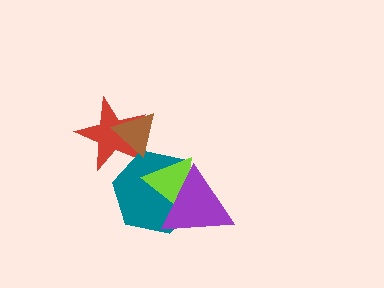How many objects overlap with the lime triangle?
2 objects overlap with the lime triangle.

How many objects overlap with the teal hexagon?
4 objects overlap with the teal hexagon.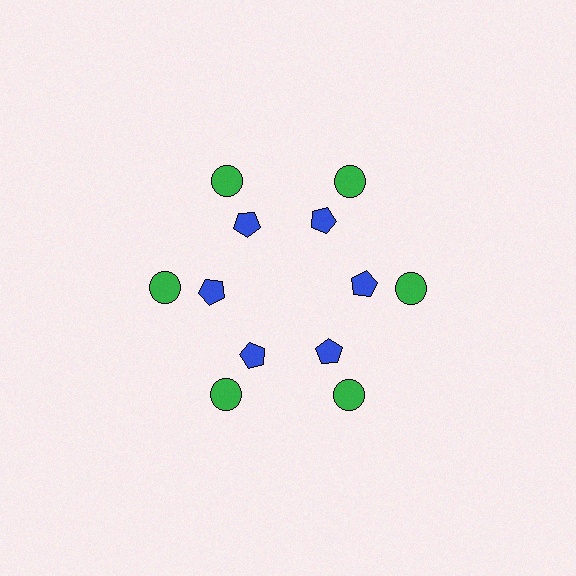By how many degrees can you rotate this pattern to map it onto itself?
The pattern maps onto itself every 60 degrees of rotation.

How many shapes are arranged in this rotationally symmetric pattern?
There are 12 shapes, arranged in 6 groups of 2.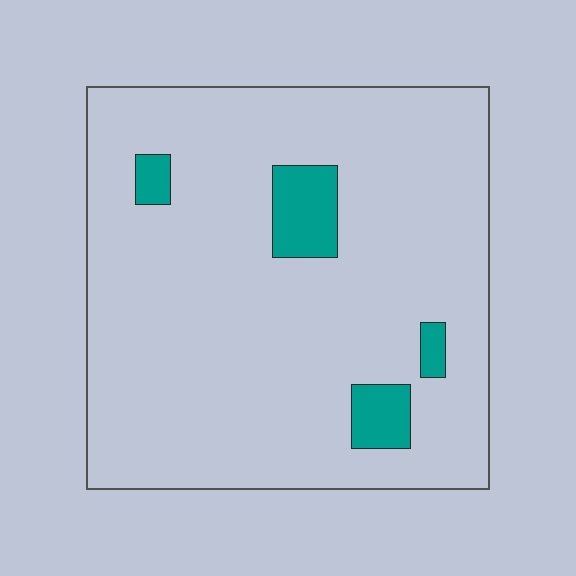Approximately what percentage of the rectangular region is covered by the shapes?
Approximately 10%.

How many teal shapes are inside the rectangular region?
4.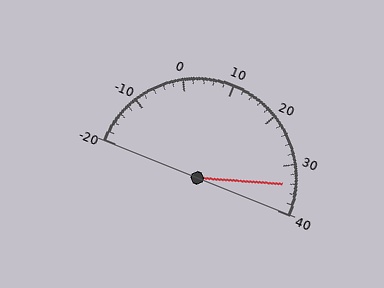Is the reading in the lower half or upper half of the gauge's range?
The reading is in the upper half of the range (-20 to 40).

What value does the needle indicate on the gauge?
The needle indicates approximately 34.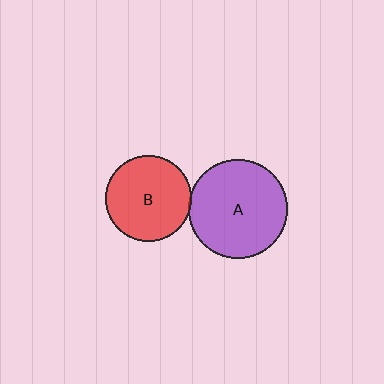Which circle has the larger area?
Circle A (purple).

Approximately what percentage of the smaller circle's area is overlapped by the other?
Approximately 5%.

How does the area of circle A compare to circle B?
Approximately 1.3 times.